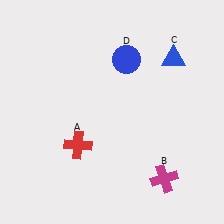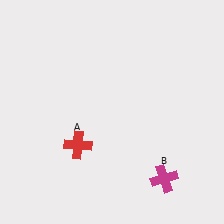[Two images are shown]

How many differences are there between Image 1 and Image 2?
There are 2 differences between the two images.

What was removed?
The blue circle (D), the blue triangle (C) were removed in Image 2.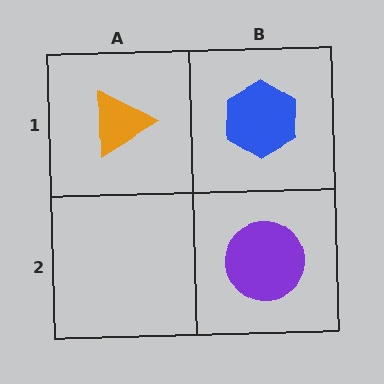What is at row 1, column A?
An orange triangle.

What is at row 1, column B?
A blue hexagon.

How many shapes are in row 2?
1 shape.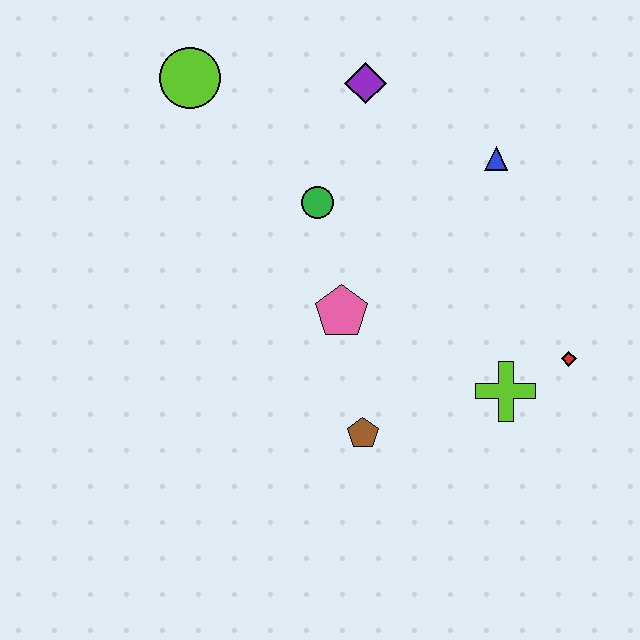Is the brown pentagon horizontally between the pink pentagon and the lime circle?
No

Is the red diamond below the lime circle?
Yes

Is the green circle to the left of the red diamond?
Yes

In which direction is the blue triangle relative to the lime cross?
The blue triangle is above the lime cross.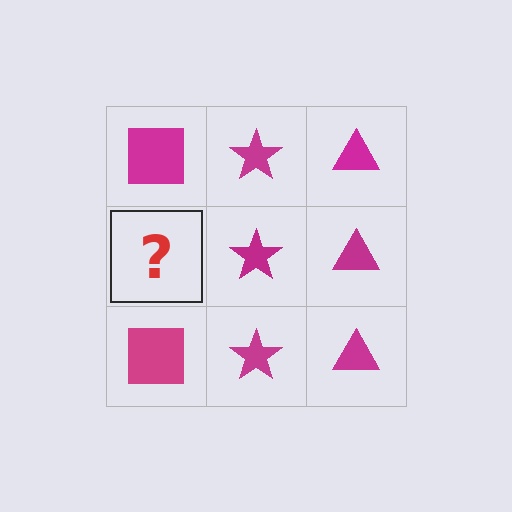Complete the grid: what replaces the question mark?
The question mark should be replaced with a magenta square.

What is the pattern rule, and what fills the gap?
The rule is that each column has a consistent shape. The gap should be filled with a magenta square.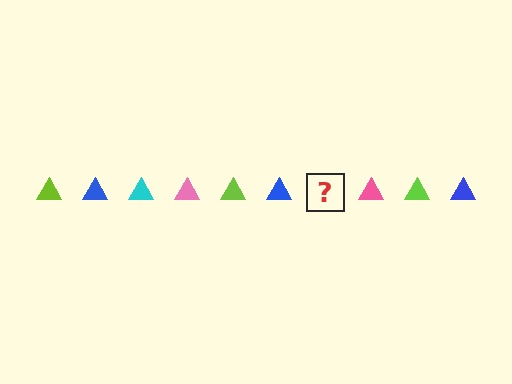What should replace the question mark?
The question mark should be replaced with a cyan triangle.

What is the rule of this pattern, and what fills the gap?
The rule is that the pattern cycles through lime, blue, cyan, pink triangles. The gap should be filled with a cyan triangle.